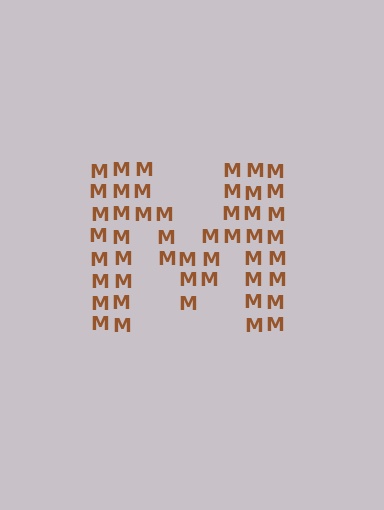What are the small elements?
The small elements are letter M's.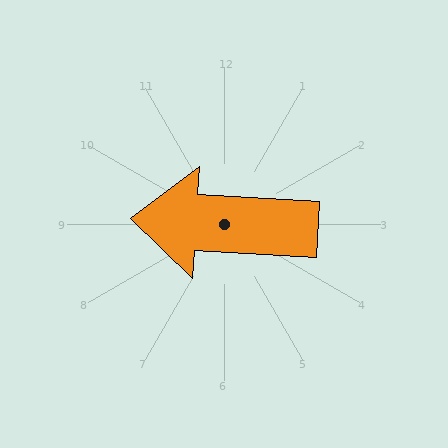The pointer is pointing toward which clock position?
Roughly 9 o'clock.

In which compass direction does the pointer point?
West.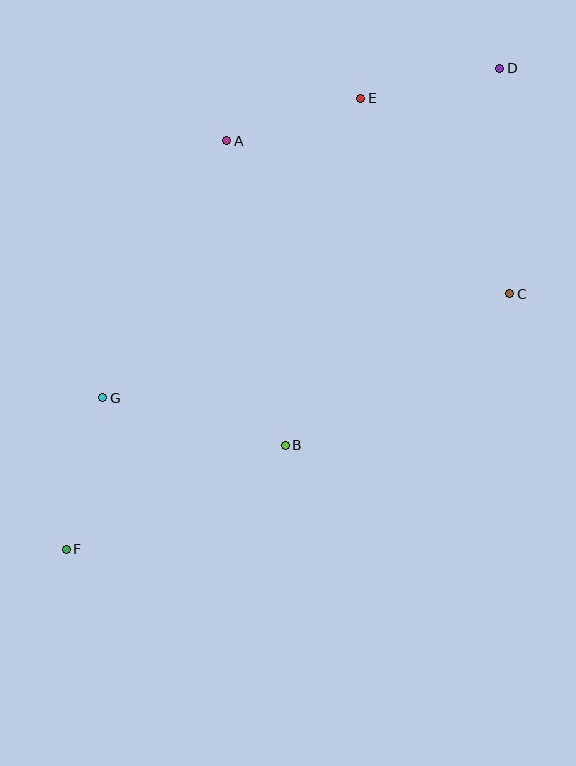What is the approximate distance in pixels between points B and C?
The distance between B and C is approximately 271 pixels.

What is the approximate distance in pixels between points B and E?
The distance between B and E is approximately 355 pixels.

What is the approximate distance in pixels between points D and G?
The distance between D and G is approximately 516 pixels.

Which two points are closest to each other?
Points A and E are closest to each other.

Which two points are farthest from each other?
Points D and F are farthest from each other.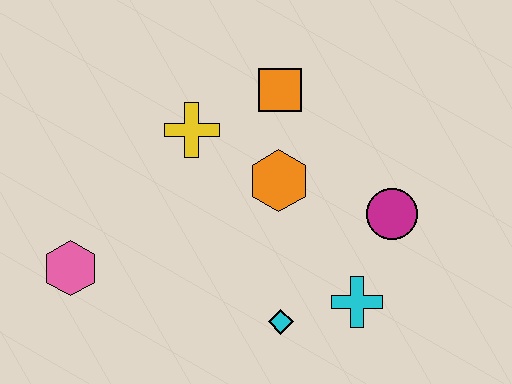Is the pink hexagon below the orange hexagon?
Yes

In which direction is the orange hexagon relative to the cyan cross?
The orange hexagon is above the cyan cross.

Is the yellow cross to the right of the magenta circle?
No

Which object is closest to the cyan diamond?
The cyan cross is closest to the cyan diamond.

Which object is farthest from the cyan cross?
The pink hexagon is farthest from the cyan cross.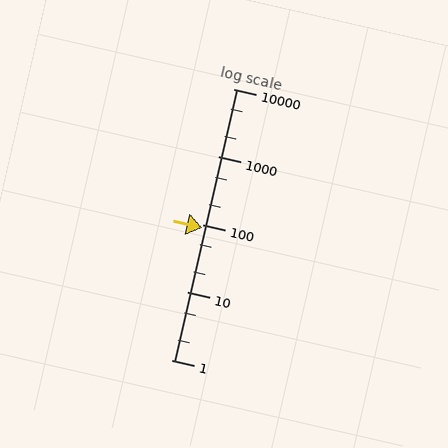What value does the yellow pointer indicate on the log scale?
The pointer indicates approximately 89.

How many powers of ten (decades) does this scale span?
The scale spans 4 decades, from 1 to 10000.